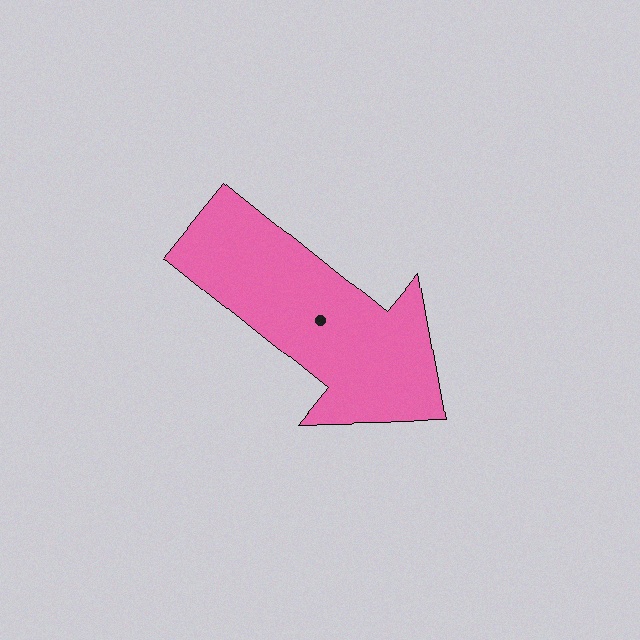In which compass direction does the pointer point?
Southeast.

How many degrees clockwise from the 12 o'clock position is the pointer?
Approximately 129 degrees.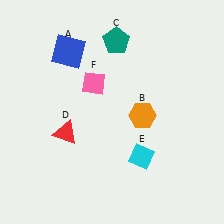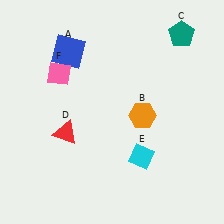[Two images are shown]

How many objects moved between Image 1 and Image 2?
2 objects moved between the two images.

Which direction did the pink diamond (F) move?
The pink diamond (F) moved left.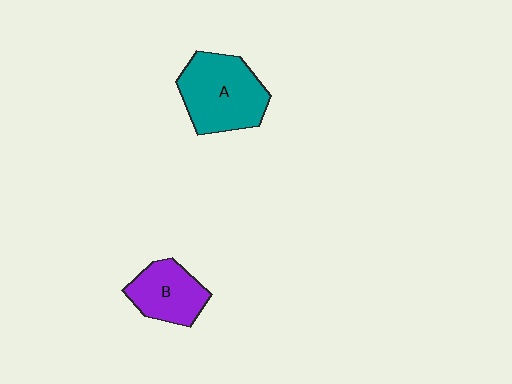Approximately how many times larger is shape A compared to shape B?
Approximately 1.5 times.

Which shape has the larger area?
Shape A (teal).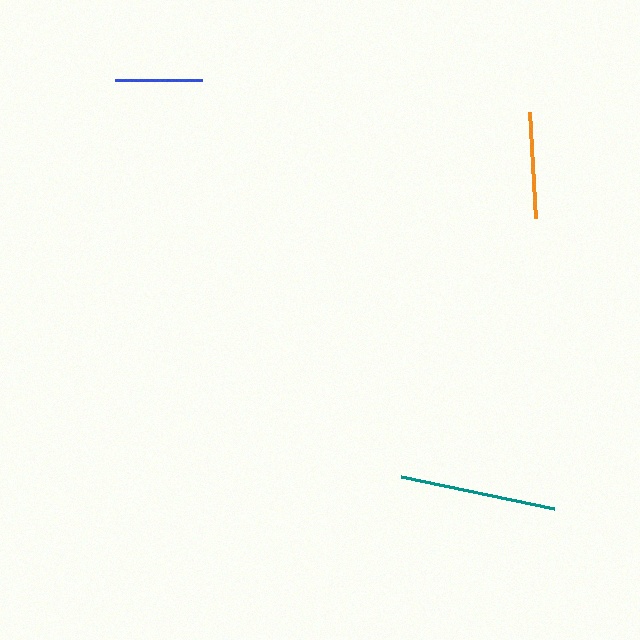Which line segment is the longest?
The teal line is the longest at approximately 157 pixels.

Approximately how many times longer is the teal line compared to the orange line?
The teal line is approximately 1.5 times the length of the orange line.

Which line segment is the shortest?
The blue line is the shortest at approximately 87 pixels.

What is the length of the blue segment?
The blue segment is approximately 87 pixels long.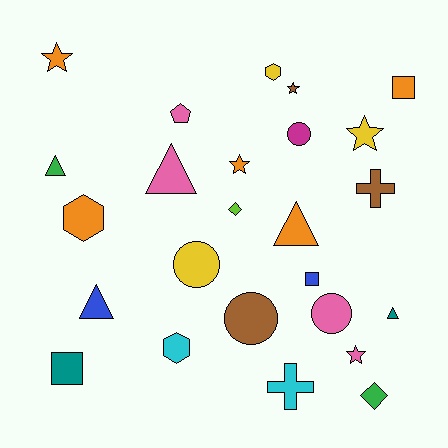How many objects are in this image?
There are 25 objects.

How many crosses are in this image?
There are 2 crosses.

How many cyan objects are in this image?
There are 2 cyan objects.